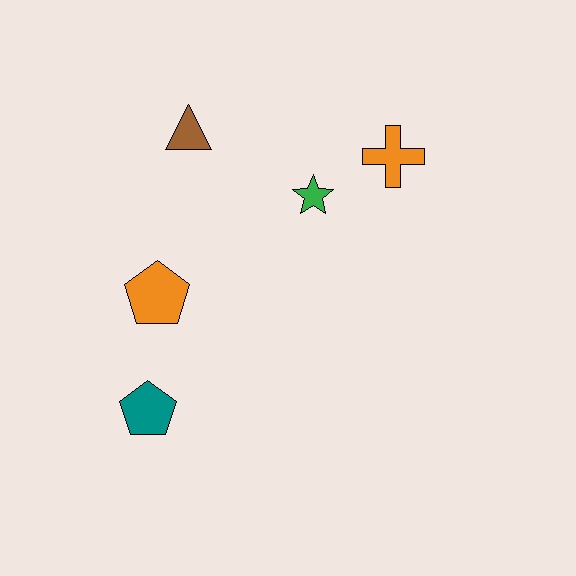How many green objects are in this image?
There is 1 green object.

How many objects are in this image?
There are 5 objects.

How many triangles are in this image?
There is 1 triangle.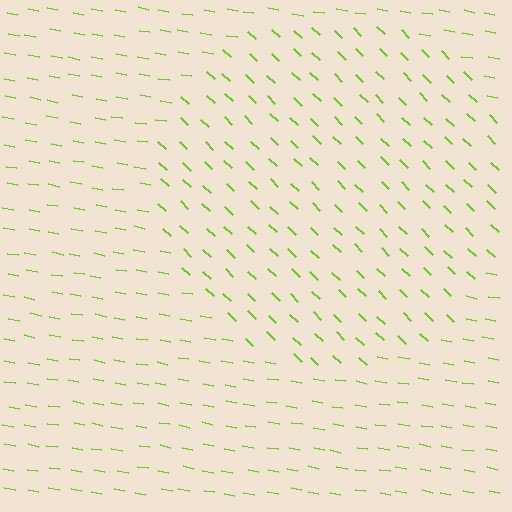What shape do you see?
I see a circle.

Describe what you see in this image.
The image is filled with small lime line segments. A circle region in the image has lines oriented differently from the surrounding lines, creating a visible texture boundary.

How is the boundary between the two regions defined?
The boundary is defined purely by a change in line orientation (approximately 33 degrees difference). All lines are the same color and thickness.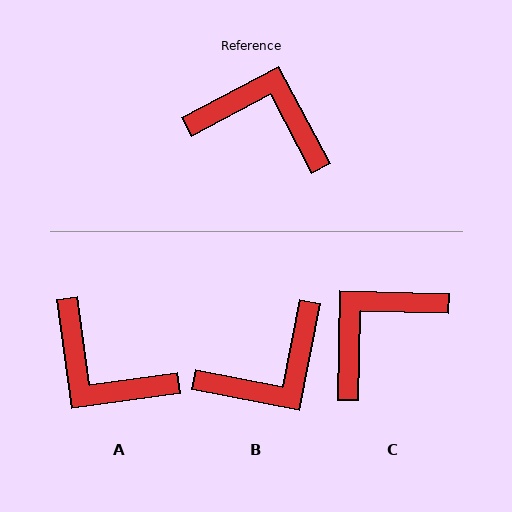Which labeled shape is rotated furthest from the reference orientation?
A, about 160 degrees away.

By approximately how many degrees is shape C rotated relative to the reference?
Approximately 61 degrees counter-clockwise.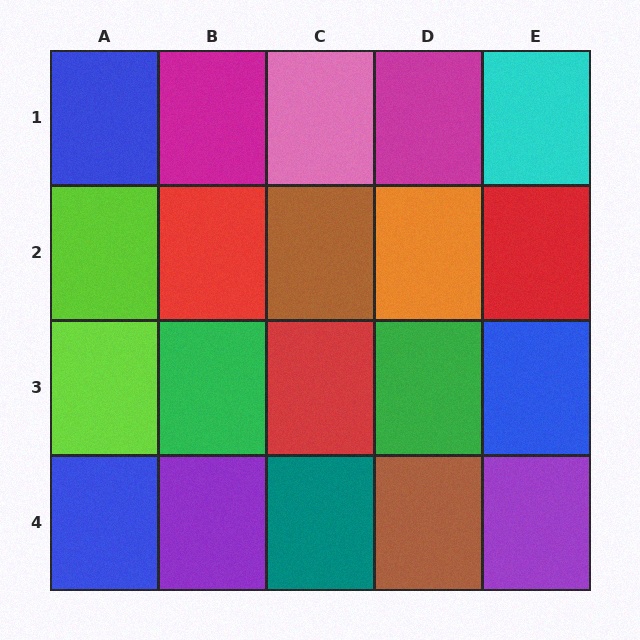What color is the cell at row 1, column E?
Cyan.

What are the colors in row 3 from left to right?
Lime, green, red, green, blue.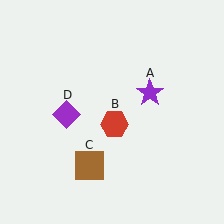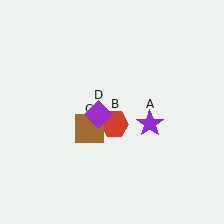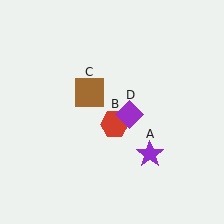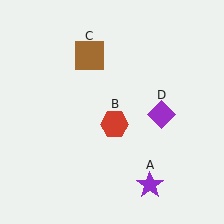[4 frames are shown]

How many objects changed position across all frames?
3 objects changed position: purple star (object A), brown square (object C), purple diamond (object D).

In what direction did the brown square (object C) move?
The brown square (object C) moved up.